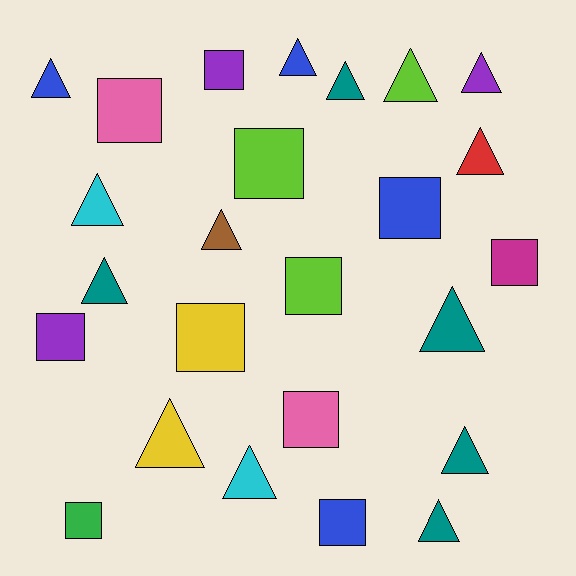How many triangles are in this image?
There are 14 triangles.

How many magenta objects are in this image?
There is 1 magenta object.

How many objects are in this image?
There are 25 objects.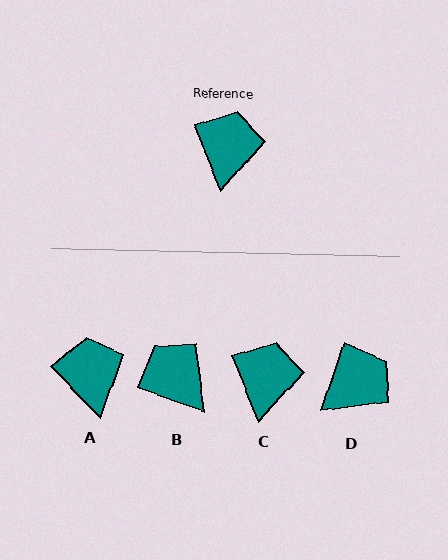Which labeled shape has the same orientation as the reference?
C.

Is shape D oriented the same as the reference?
No, it is off by about 41 degrees.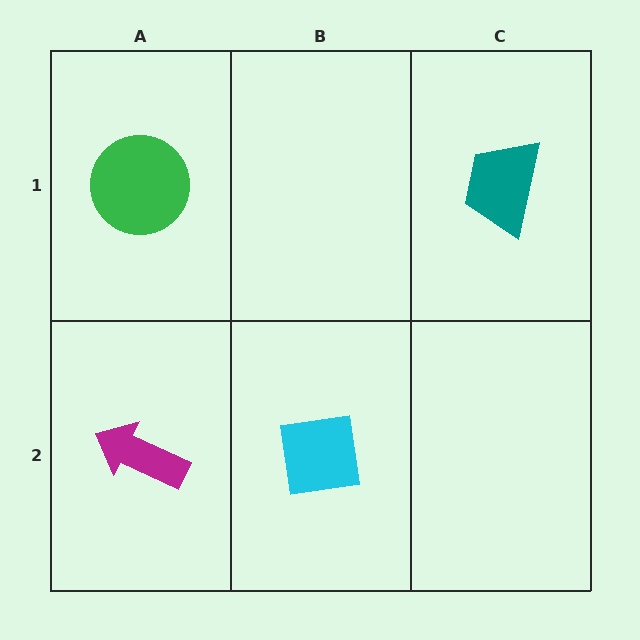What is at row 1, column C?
A teal trapezoid.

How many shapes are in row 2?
2 shapes.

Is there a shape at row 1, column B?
No, that cell is empty.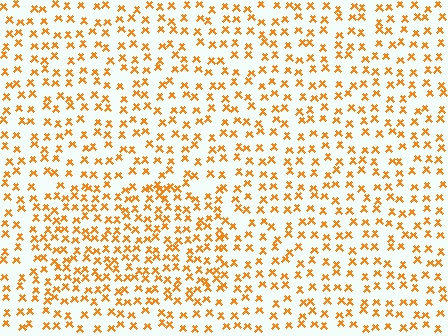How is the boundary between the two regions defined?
The boundary is defined by a change in element density (approximately 1.6x ratio). All elements are the same color, size, and shape.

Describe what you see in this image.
The image contains small orange elements arranged at two different densities. A rectangle-shaped region is visible where the elements are more densely packed than the surrounding area.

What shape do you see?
I see a rectangle.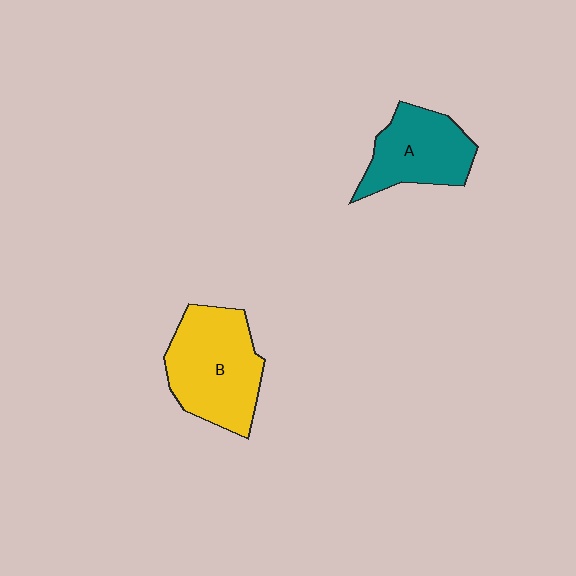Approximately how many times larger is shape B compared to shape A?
Approximately 1.3 times.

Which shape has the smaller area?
Shape A (teal).